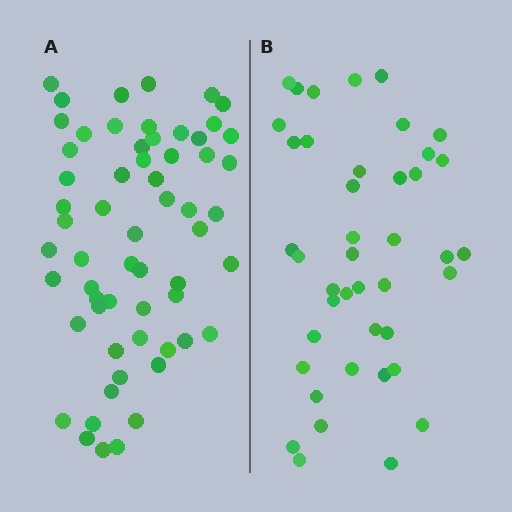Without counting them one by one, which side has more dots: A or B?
Region A (the left region) has more dots.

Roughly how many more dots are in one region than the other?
Region A has approximately 20 more dots than region B.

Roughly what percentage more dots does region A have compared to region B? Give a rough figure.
About 45% more.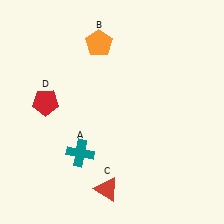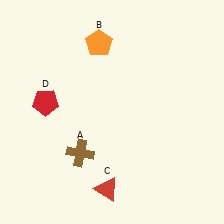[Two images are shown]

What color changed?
The cross (A) changed from teal in Image 1 to brown in Image 2.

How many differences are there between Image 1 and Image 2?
There is 1 difference between the two images.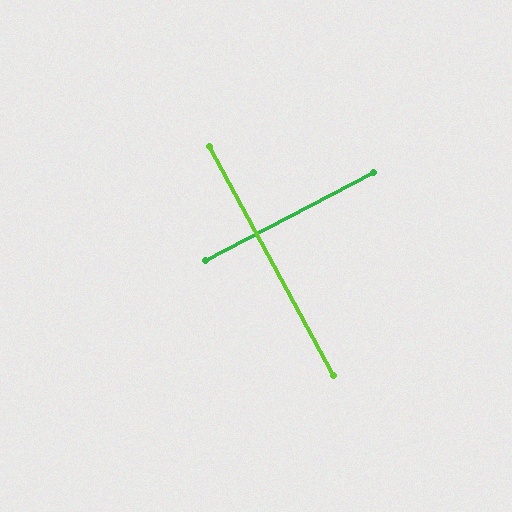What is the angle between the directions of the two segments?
Approximately 90 degrees.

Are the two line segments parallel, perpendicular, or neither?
Perpendicular — they meet at approximately 90°.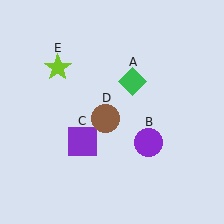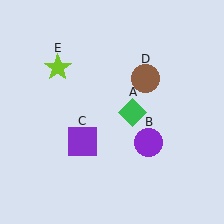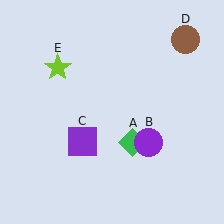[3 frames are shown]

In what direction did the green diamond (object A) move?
The green diamond (object A) moved down.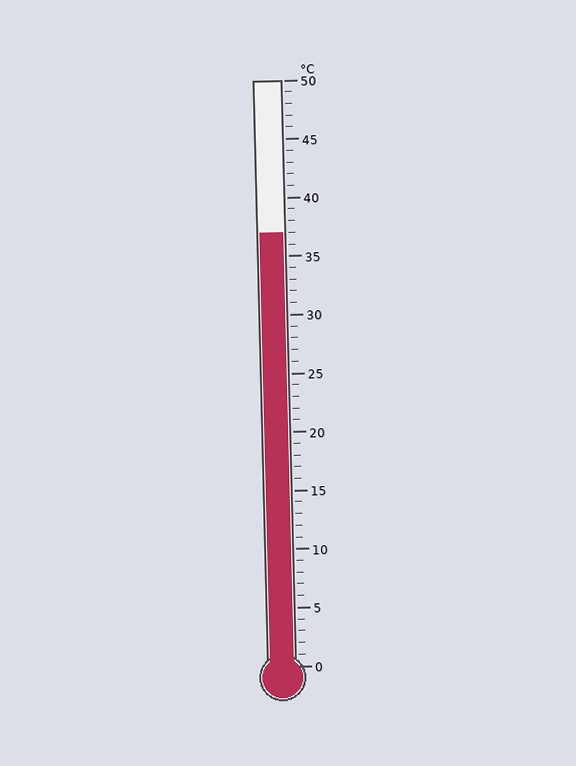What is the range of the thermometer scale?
The thermometer scale ranges from 0°C to 50°C.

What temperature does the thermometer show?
The thermometer shows approximately 37°C.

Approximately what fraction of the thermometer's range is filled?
The thermometer is filled to approximately 75% of its range.